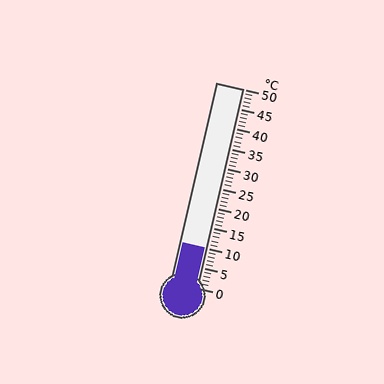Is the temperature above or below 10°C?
The temperature is at 10°C.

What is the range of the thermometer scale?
The thermometer scale ranges from 0°C to 50°C.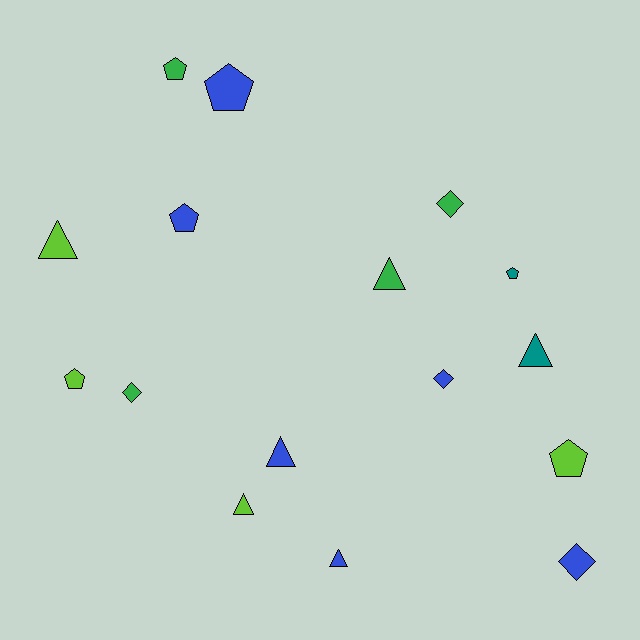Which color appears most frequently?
Blue, with 6 objects.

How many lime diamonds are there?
There are no lime diamonds.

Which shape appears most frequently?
Pentagon, with 6 objects.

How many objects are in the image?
There are 16 objects.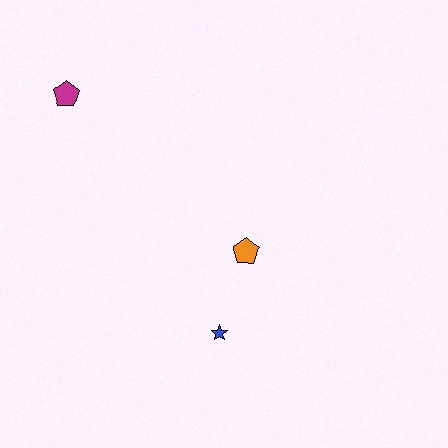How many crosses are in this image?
There are no crosses.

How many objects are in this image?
There are 3 objects.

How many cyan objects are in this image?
There are no cyan objects.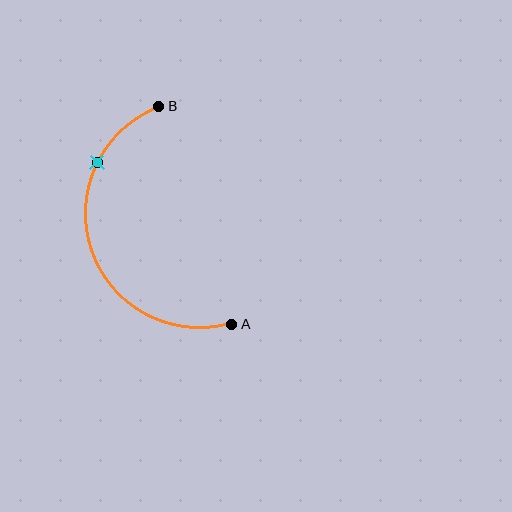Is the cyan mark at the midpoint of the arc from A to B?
No. The cyan mark lies on the arc but is closer to endpoint B. The arc midpoint would be at the point on the curve equidistant along the arc from both A and B.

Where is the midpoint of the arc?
The arc midpoint is the point on the curve farthest from the straight line joining A and B. It sits to the left of that line.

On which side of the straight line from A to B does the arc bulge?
The arc bulges to the left of the straight line connecting A and B.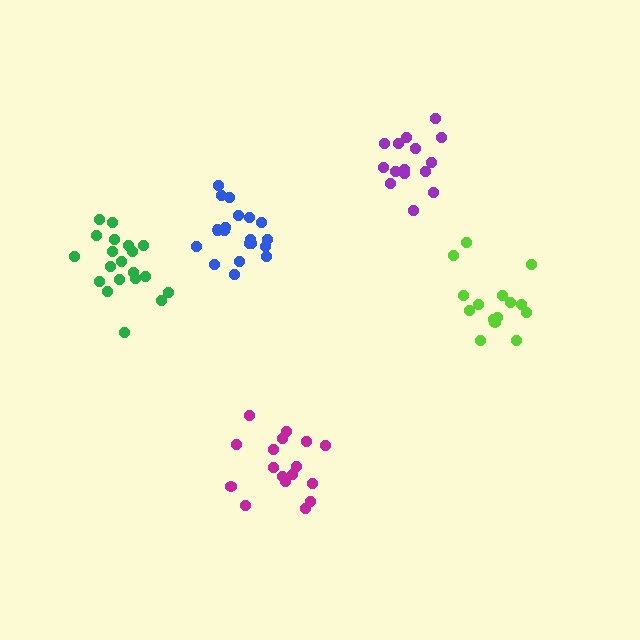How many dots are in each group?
Group 1: 17 dots, Group 2: 15 dots, Group 3: 20 dots, Group 4: 19 dots, Group 5: 15 dots (86 total).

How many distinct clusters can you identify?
There are 5 distinct clusters.